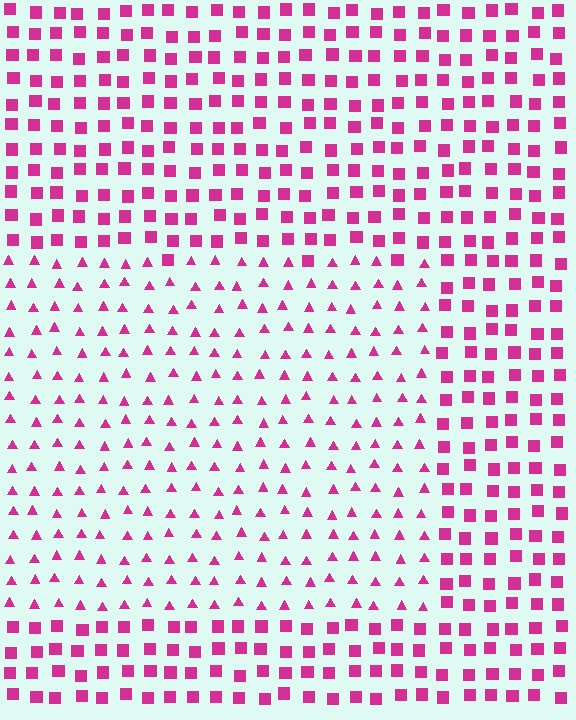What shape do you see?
I see a rectangle.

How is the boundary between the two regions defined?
The boundary is defined by a change in element shape: triangles inside vs. squares outside. All elements share the same color and spacing.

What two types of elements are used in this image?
The image uses triangles inside the rectangle region and squares outside it.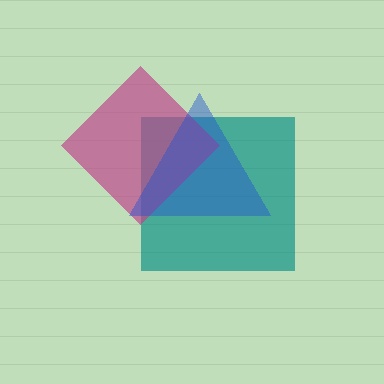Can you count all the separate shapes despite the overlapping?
Yes, there are 3 separate shapes.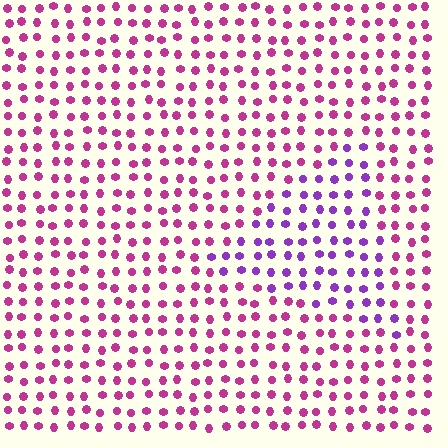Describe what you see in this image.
The image is filled with small magenta elements in a uniform arrangement. A triangle-shaped region is visible where the elements are tinted to a slightly different hue, forming a subtle color boundary.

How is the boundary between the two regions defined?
The boundary is defined purely by a slight shift in hue (about 40 degrees). Spacing, size, and orientation are identical on both sides.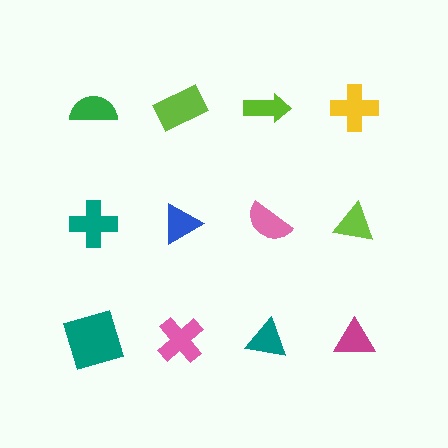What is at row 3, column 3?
A teal triangle.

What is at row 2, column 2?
A blue triangle.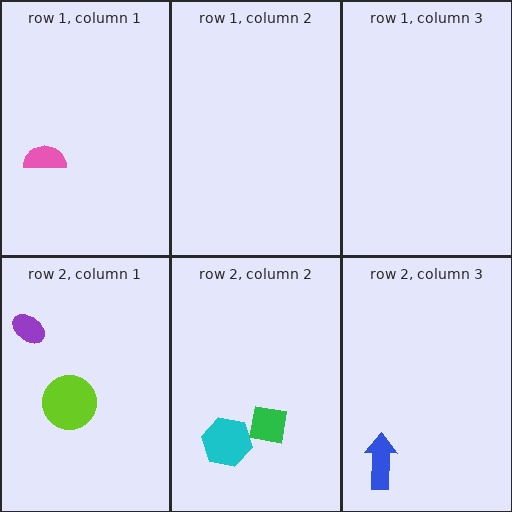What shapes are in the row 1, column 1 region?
The pink semicircle.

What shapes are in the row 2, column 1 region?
The lime circle, the purple ellipse.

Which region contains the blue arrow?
The row 2, column 3 region.